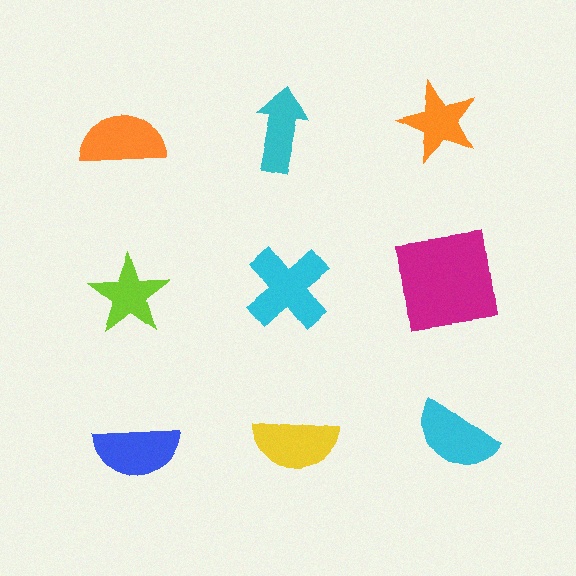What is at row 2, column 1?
A lime star.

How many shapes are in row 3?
3 shapes.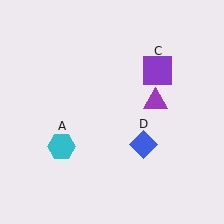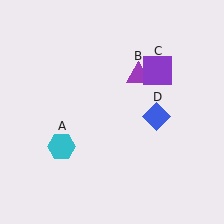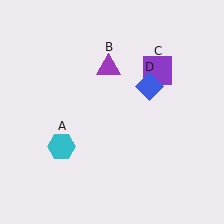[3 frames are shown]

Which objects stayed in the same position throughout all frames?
Cyan hexagon (object A) and purple square (object C) remained stationary.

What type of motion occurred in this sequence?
The purple triangle (object B), blue diamond (object D) rotated counterclockwise around the center of the scene.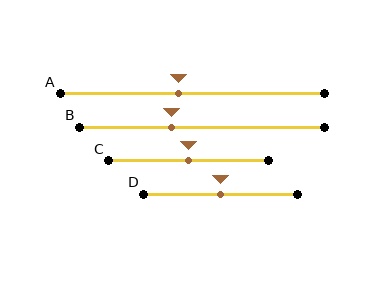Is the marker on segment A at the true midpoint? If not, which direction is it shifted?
No, the marker on segment A is shifted to the left by about 5% of the segment length.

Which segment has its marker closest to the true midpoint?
Segment C has its marker closest to the true midpoint.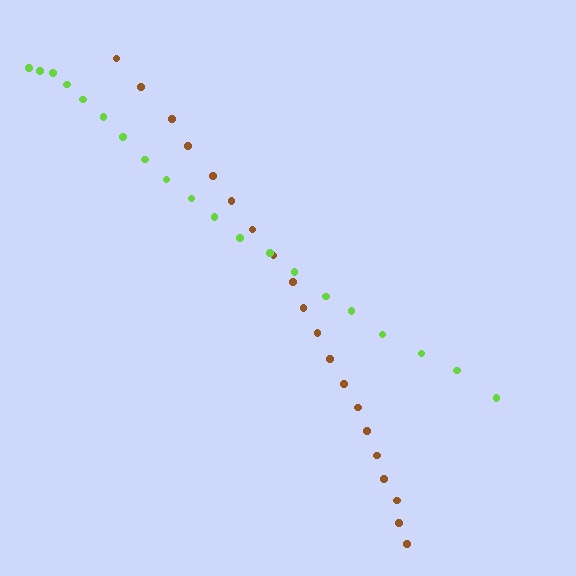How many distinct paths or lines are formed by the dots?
There are 2 distinct paths.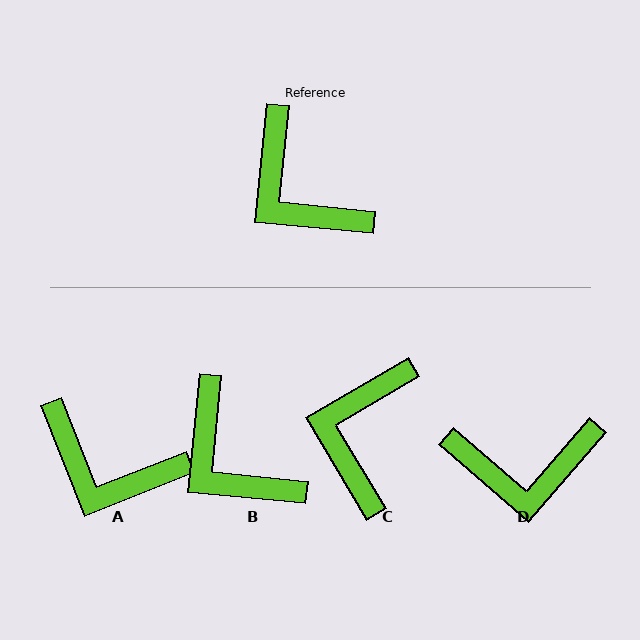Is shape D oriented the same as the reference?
No, it is off by about 55 degrees.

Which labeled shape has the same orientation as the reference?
B.